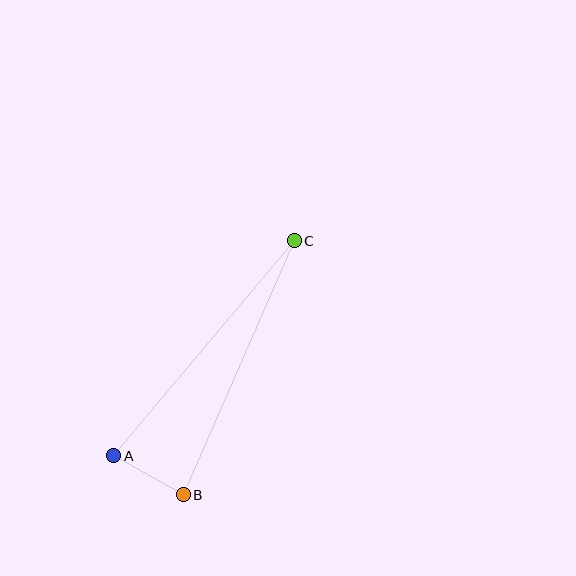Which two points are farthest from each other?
Points A and C are farthest from each other.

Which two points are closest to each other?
Points A and B are closest to each other.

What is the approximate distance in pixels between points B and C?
The distance between B and C is approximately 277 pixels.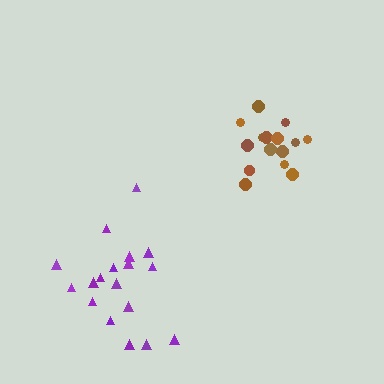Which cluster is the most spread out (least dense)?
Purple.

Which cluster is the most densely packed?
Brown.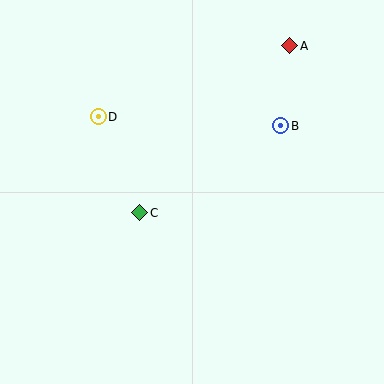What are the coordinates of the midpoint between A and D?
The midpoint between A and D is at (194, 81).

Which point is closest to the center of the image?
Point C at (140, 213) is closest to the center.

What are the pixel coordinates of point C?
Point C is at (140, 213).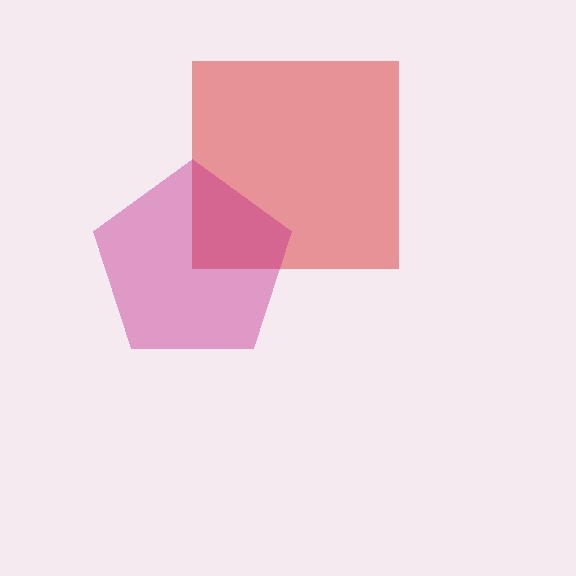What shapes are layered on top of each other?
The layered shapes are: a red square, a magenta pentagon.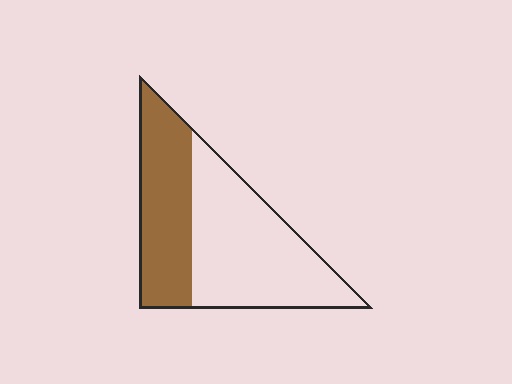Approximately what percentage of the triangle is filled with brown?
Approximately 40%.